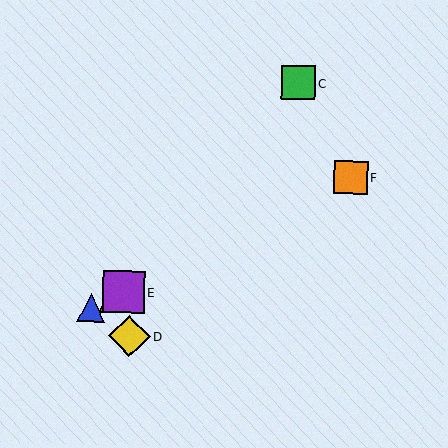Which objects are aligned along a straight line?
Objects A, B, E, F are aligned along a straight line.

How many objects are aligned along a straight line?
4 objects (A, B, E, F) are aligned along a straight line.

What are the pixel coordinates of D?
Object D is at (129, 336).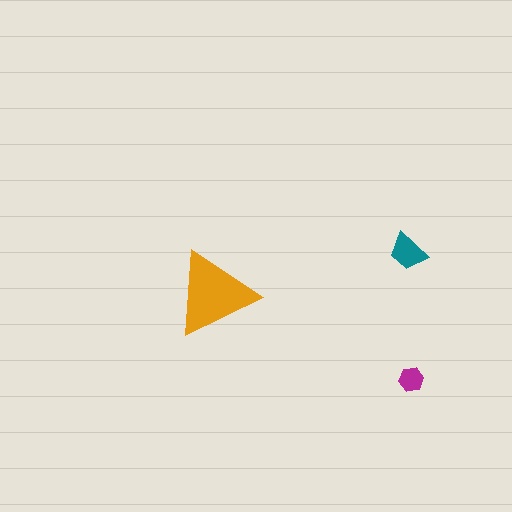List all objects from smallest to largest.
The magenta hexagon, the teal trapezoid, the orange triangle.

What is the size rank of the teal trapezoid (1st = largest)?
2nd.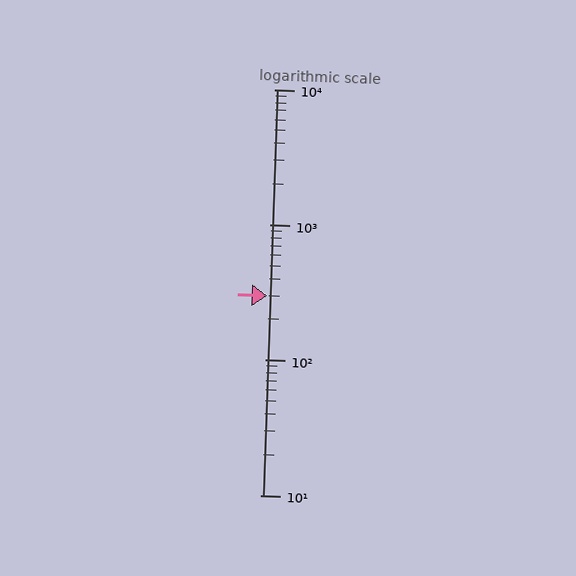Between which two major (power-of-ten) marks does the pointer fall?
The pointer is between 100 and 1000.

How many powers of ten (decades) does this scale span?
The scale spans 3 decades, from 10 to 10000.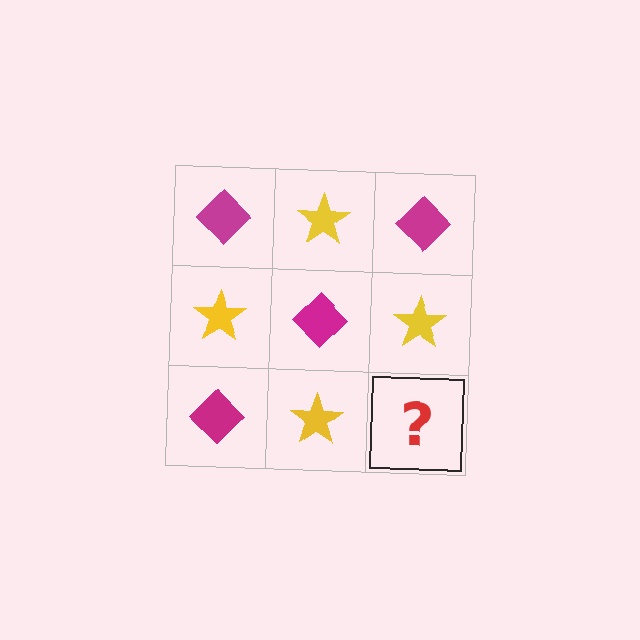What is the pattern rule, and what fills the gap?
The rule is that it alternates magenta diamond and yellow star in a checkerboard pattern. The gap should be filled with a magenta diamond.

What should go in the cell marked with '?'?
The missing cell should contain a magenta diamond.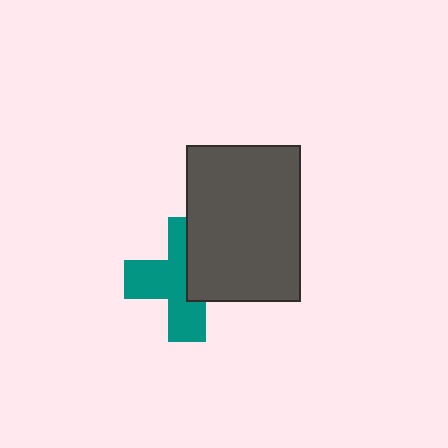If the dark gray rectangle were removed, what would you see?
You would see the complete teal cross.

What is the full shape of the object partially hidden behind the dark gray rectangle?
The partially hidden object is a teal cross.